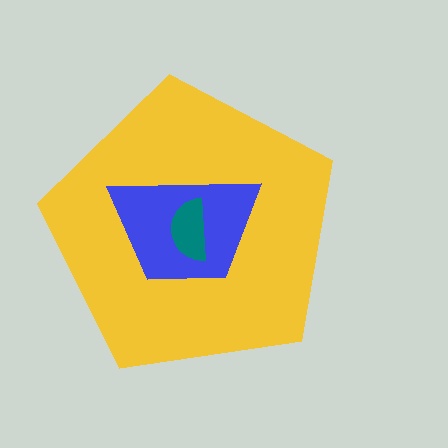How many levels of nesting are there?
3.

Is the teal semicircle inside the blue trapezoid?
Yes.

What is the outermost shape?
The yellow pentagon.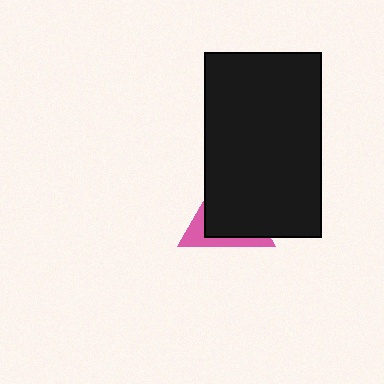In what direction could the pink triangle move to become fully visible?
The pink triangle could move toward the lower-left. That would shift it out from behind the black rectangle entirely.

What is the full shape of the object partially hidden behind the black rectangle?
The partially hidden object is a pink triangle.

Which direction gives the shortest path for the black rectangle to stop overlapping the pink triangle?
Moving toward the upper-right gives the shortest separation.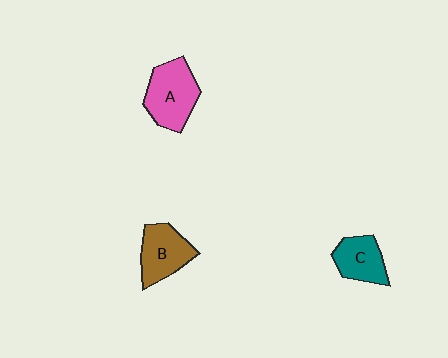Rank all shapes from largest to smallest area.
From largest to smallest: A (pink), B (brown), C (teal).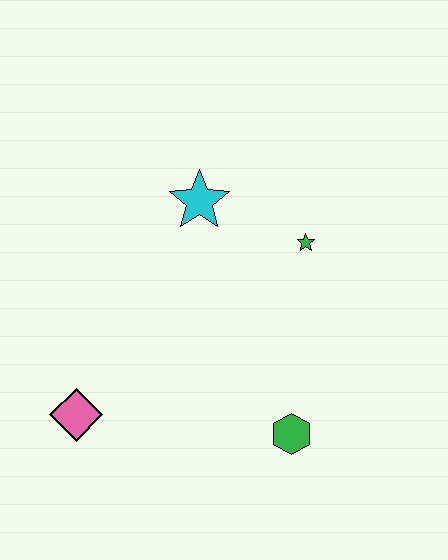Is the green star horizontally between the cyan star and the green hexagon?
No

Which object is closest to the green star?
The cyan star is closest to the green star.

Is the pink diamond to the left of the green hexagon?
Yes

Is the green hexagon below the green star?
Yes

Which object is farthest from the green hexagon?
The cyan star is farthest from the green hexagon.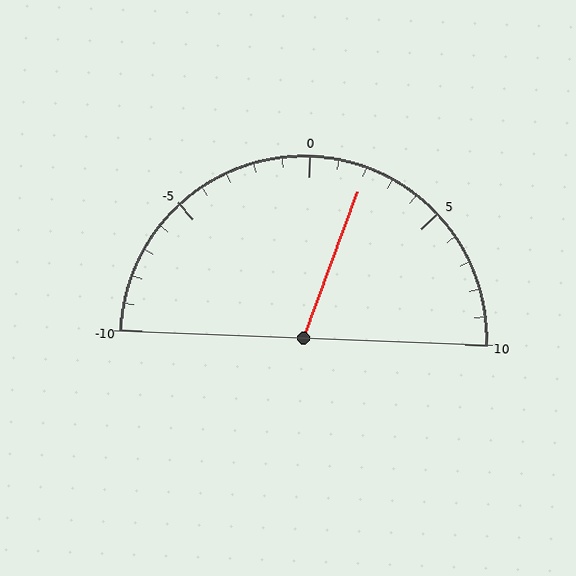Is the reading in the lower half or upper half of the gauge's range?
The reading is in the upper half of the range (-10 to 10).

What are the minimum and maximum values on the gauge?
The gauge ranges from -10 to 10.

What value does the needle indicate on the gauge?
The needle indicates approximately 2.